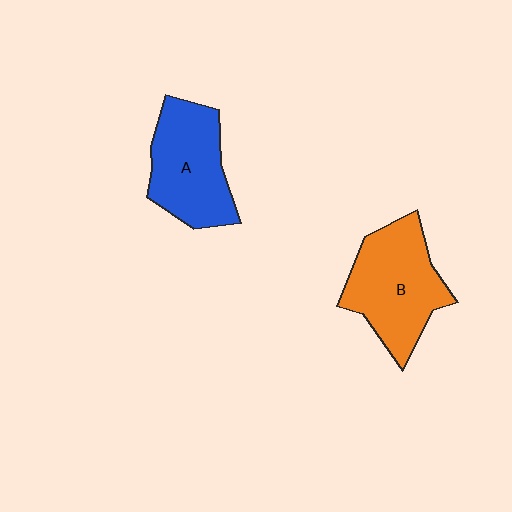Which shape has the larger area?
Shape B (orange).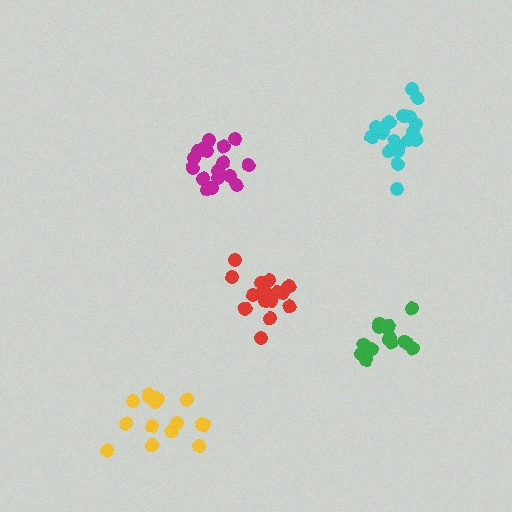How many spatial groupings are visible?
There are 5 spatial groupings.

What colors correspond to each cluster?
The clusters are colored: yellow, green, cyan, red, magenta.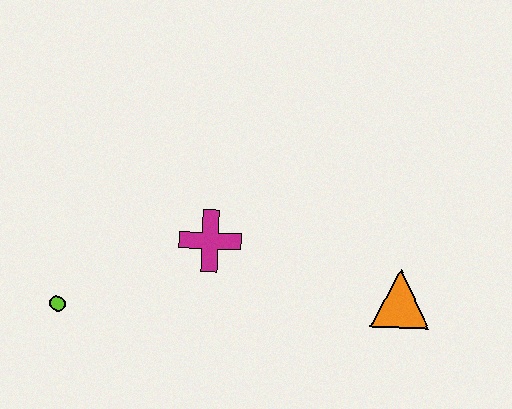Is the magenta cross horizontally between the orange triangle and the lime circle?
Yes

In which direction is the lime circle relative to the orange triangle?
The lime circle is to the left of the orange triangle.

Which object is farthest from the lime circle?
The orange triangle is farthest from the lime circle.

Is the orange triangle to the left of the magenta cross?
No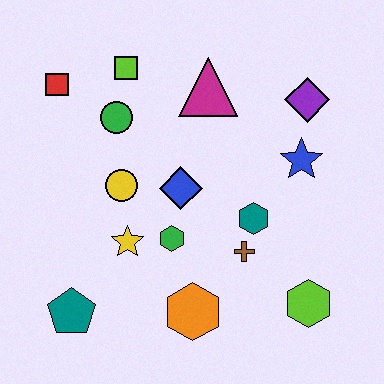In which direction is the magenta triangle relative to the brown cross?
The magenta triangle is above the brown cross.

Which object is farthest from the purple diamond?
The teal pentagon is farthest from the purple diamond.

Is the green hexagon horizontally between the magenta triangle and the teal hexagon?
No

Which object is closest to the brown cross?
The teal hexagon is closest to the brown cross.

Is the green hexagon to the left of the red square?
No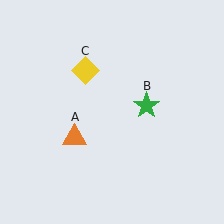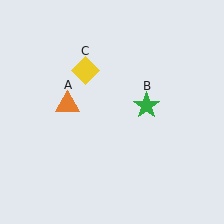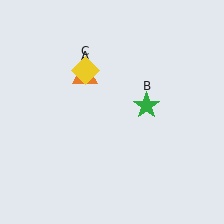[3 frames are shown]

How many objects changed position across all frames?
1 object changed position: orange triangle (object A).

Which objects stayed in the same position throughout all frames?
Green star (object B) and yellow diamond (object C) remained stationary.